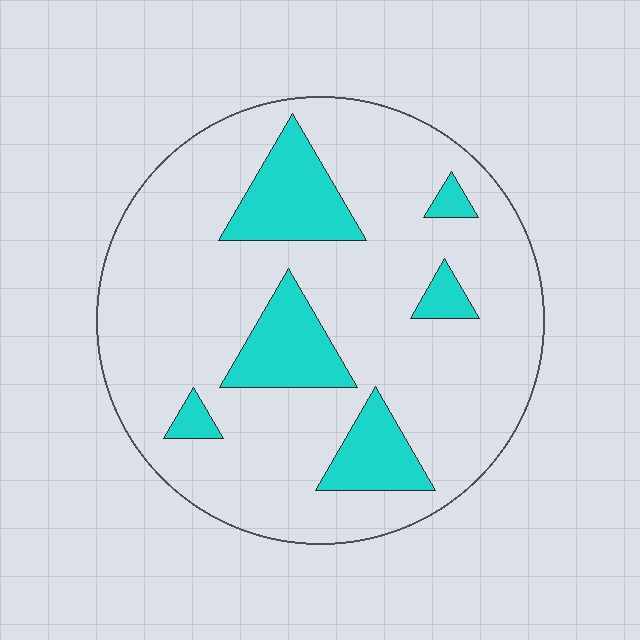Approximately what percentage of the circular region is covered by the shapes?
Approximately 20%.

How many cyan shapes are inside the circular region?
6.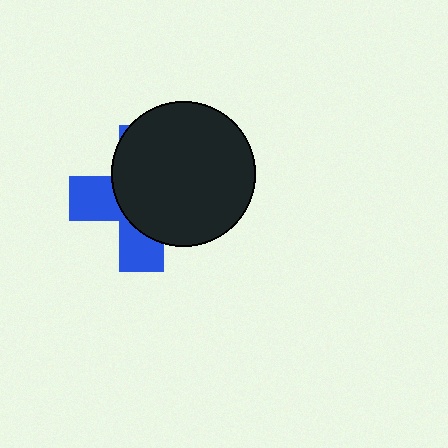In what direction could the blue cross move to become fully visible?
The blue cross could move left. That would shift it out from behind the black circle entirely.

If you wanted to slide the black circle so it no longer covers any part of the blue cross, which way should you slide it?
Slide it right — that is the most direct way to separate the two shapes.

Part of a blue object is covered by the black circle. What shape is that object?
It is a cross.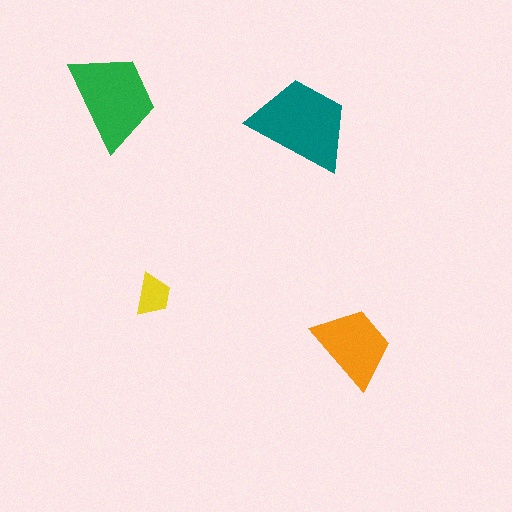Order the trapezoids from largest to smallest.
the teal one, the green one, the orange one, the yellow one.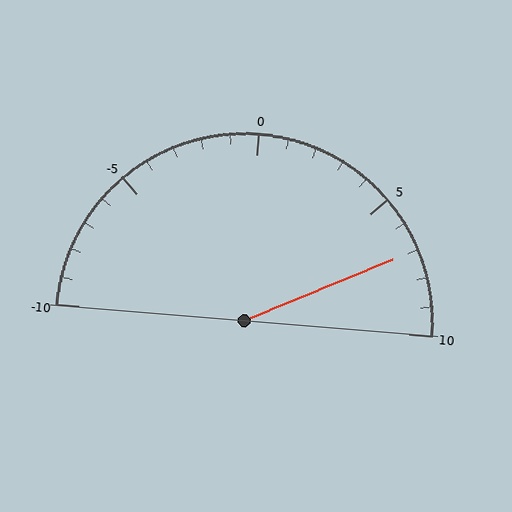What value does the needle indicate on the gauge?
The needle indicates approximately 7.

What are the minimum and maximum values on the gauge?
The gauge ranges from -10 to 10.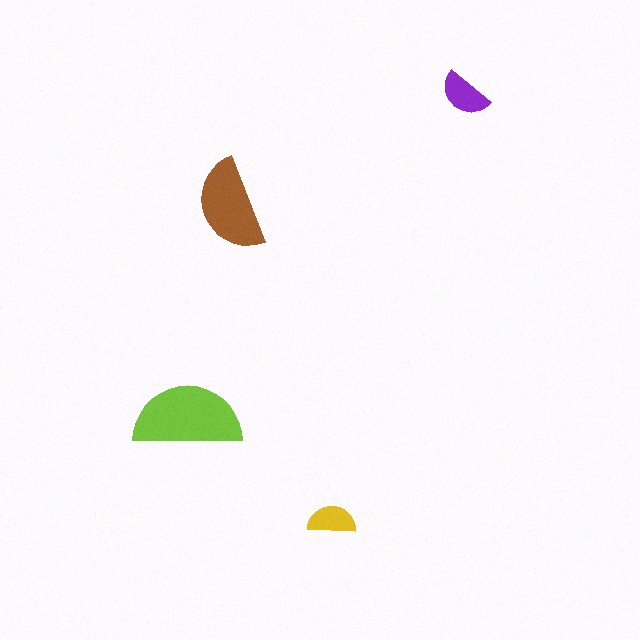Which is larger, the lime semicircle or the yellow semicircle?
The lime one.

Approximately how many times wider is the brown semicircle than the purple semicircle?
About 2 times wider.